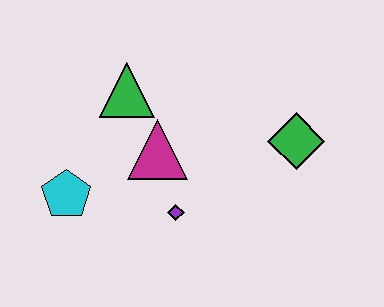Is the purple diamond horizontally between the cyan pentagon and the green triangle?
No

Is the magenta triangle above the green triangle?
No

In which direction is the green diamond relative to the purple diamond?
The green diamond is to the right of the purple diamond.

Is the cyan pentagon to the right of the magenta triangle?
No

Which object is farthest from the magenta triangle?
The green diamond is farthest from the magenta triangle.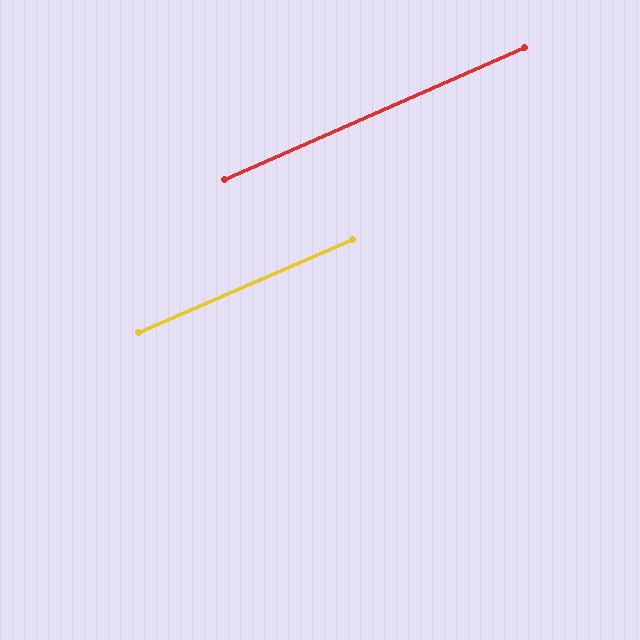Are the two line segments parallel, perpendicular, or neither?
Parallel — their directions differ by only 0.2°.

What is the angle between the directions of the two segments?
Approximately 0 degrees.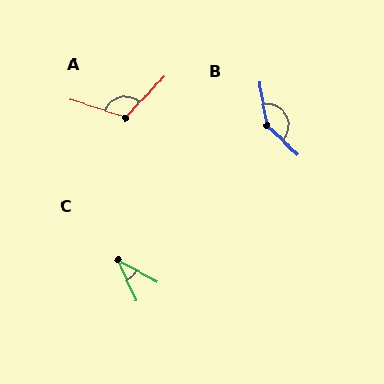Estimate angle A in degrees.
Approximately 116 degrees.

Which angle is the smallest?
C, at approximately 36 degrees.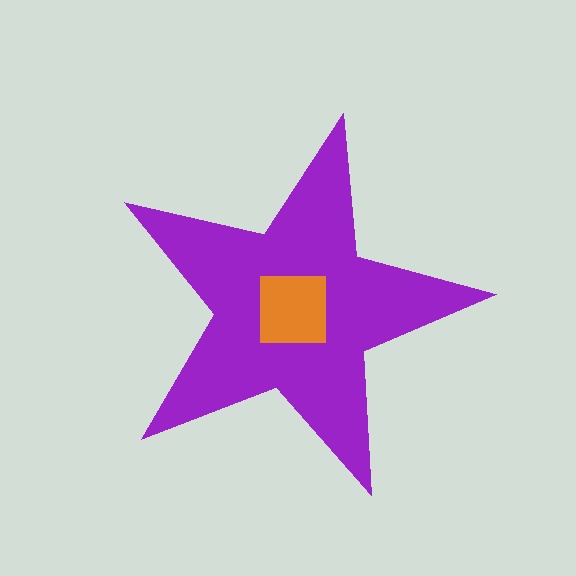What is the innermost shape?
The orange square.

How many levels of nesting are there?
2.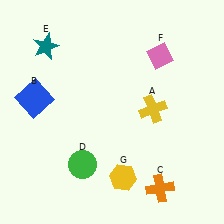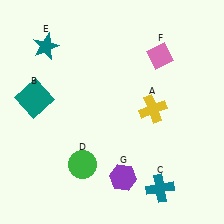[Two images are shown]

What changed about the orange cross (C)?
In Image 1, C is orange. In Image 2, it changed to teal.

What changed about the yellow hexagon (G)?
In Image 1, G is yellow. In Image 2, it changed to purple.